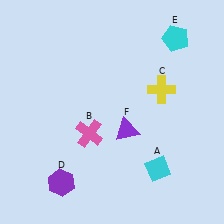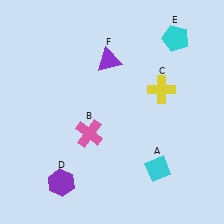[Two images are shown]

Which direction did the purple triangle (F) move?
The purple triangle (F) moved up.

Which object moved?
The purple triangle (F) moved up.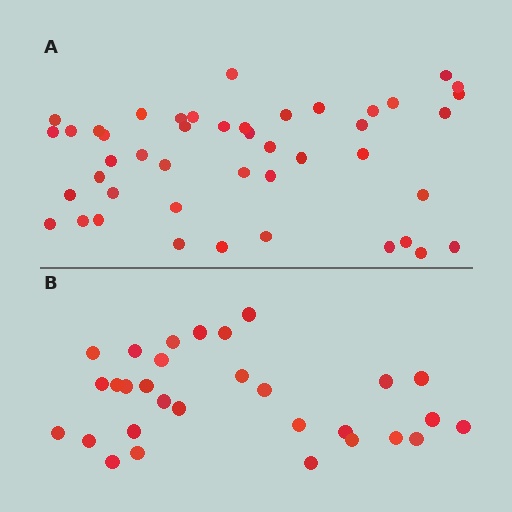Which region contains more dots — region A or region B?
Region A (the top region) has more dots.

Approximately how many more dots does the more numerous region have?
Region A has approximately 15 more dots than region B.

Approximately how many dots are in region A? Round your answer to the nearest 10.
About 40 dots. (The exact count is 45, which rounds to 40.)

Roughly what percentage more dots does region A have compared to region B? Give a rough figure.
About 50% more.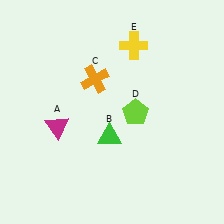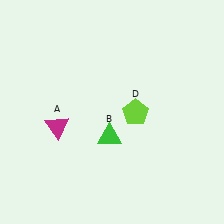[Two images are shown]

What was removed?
The orange cross (C), the yellow cross (E) were removed in Image 2.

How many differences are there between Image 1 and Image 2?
There are 2 differences between the two images.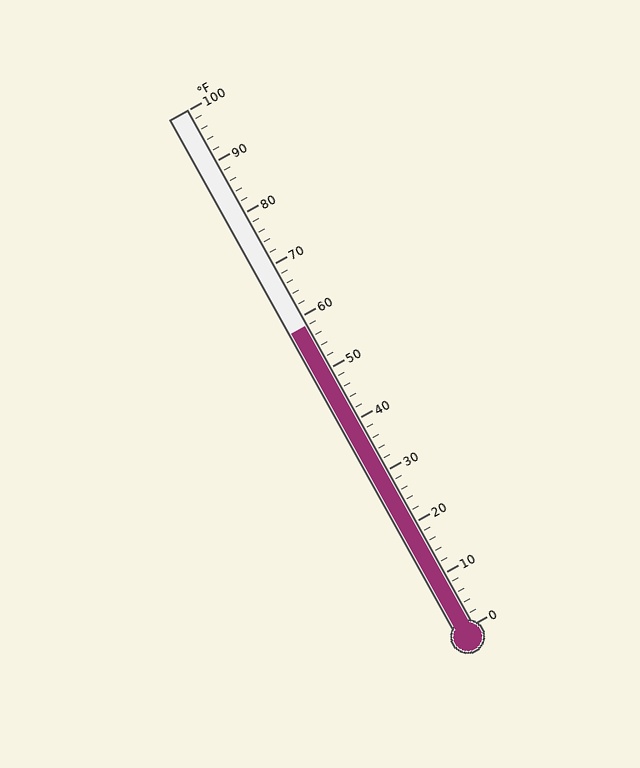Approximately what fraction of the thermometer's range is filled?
The thermometer is filled to approximately 60% of its range.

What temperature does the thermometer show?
The thermometer shows approximately 58°F.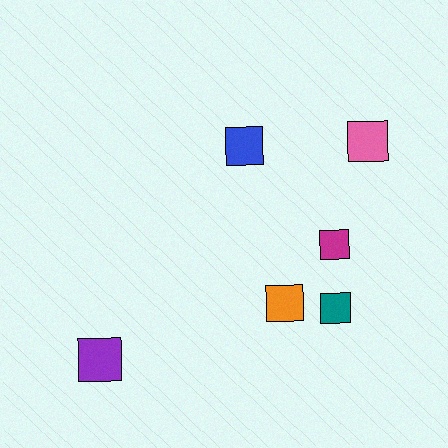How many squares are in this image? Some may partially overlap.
There are 6 squares.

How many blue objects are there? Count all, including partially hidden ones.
There is 1 blue object.